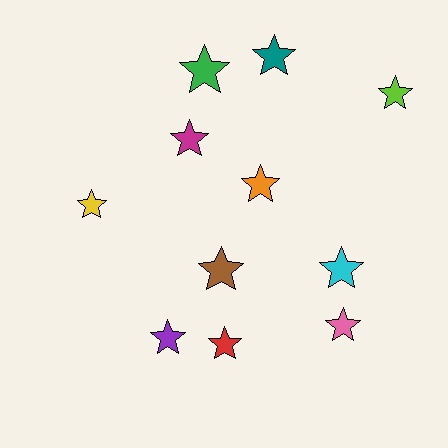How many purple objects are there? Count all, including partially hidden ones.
There is 1 purple object.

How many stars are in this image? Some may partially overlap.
There are 11 stars.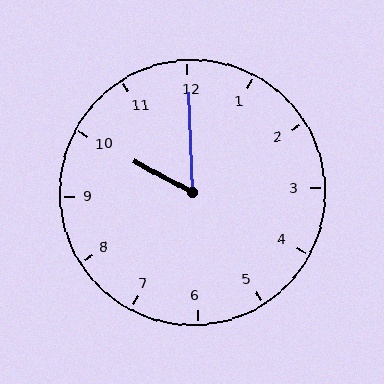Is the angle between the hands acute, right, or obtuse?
It is acute.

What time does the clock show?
10:00.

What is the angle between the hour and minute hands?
Approximately 60 degrees.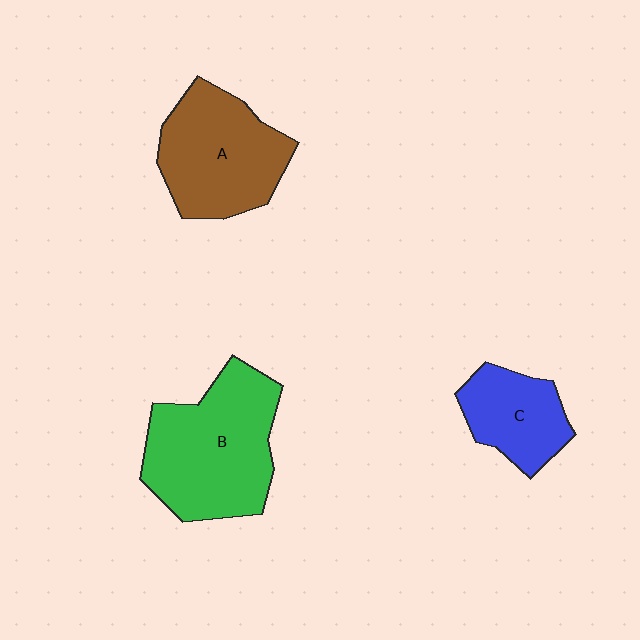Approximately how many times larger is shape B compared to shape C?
Approximately 1.9 times.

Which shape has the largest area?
Shape B (green).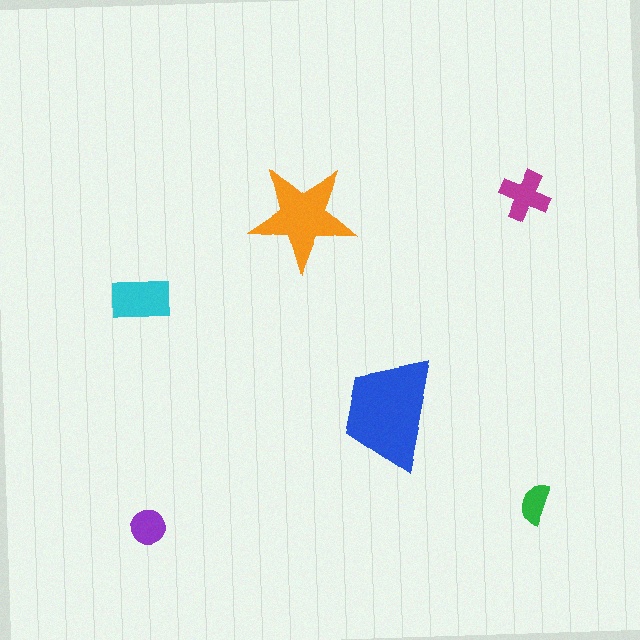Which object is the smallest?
The green semicircle.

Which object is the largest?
The blue trapezoid.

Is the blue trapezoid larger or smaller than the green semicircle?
Larger.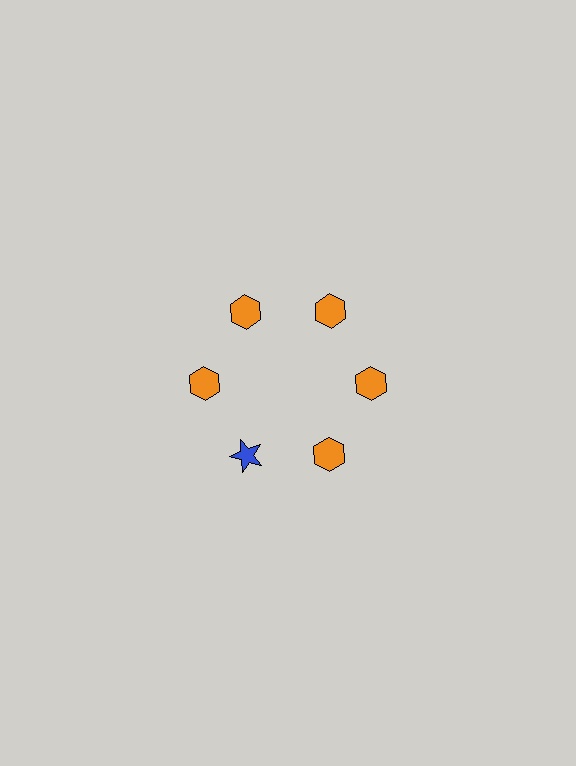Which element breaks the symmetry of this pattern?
The blue star at roughly the 7 o'clock position breaks the symmetry. All other shapes are orange hexagons.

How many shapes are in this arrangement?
There are 6 shapes arranged in a ring pattern.